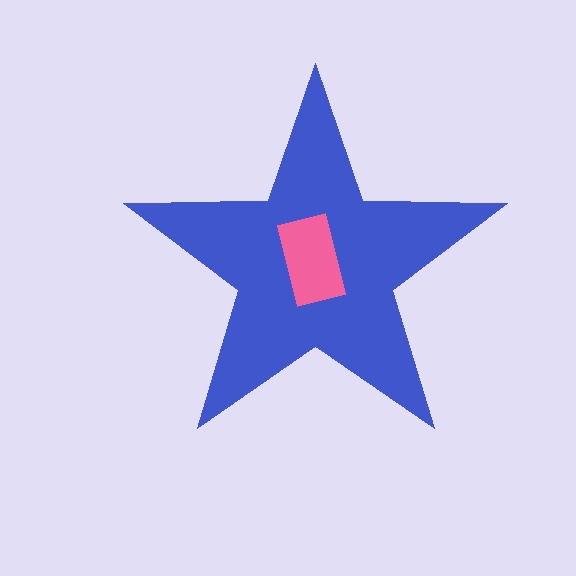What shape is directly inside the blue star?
The pink rectangle.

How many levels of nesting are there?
2.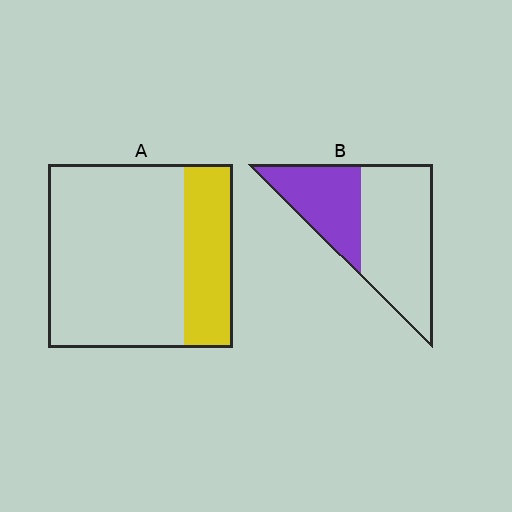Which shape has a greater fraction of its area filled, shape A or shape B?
Shape B.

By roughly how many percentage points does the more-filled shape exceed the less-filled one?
By roughly 10 percentage points (B over A).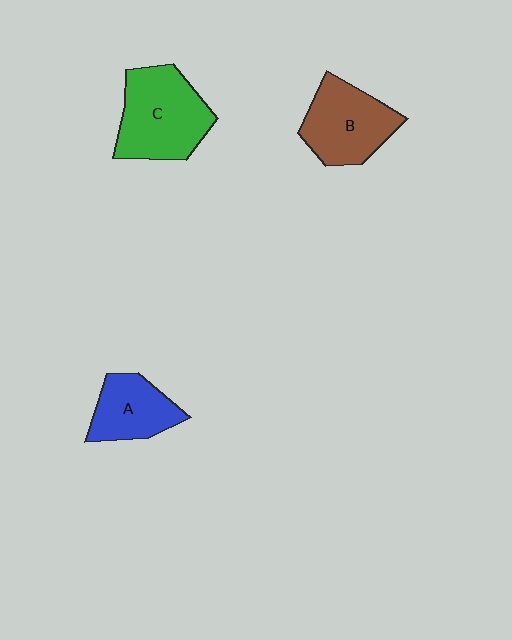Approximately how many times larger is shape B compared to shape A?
Approximately 1.3 times.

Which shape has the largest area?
Shape C (green).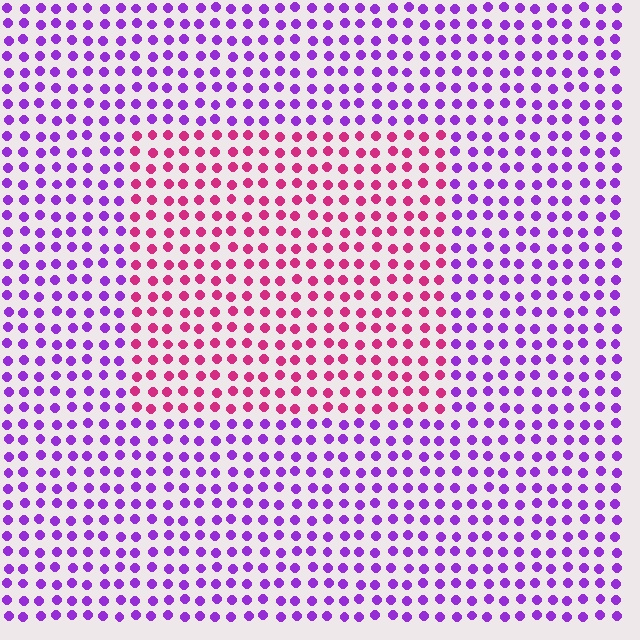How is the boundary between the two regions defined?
The boundary is defined purely by a slight shift in hue (about 52 degrees). Spacing, size, and orientation are identical on both sides.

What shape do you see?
I see a rectangle.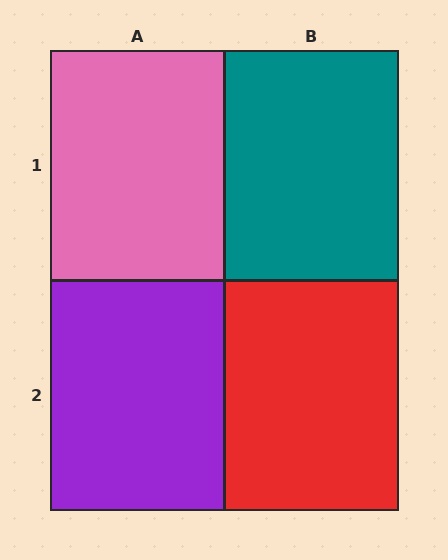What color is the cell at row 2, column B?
Red.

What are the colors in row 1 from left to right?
Pink, teal.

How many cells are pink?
1 cell is pink.